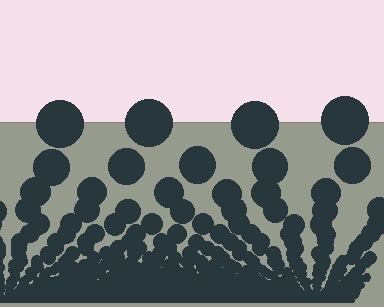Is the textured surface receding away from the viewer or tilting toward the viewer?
The surface appears to tilt toward the viewer. Texture elements get larger and sparser toward the top.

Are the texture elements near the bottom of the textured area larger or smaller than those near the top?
Smaller. The gradient is inverted — elements near the bottom are smaller and denser.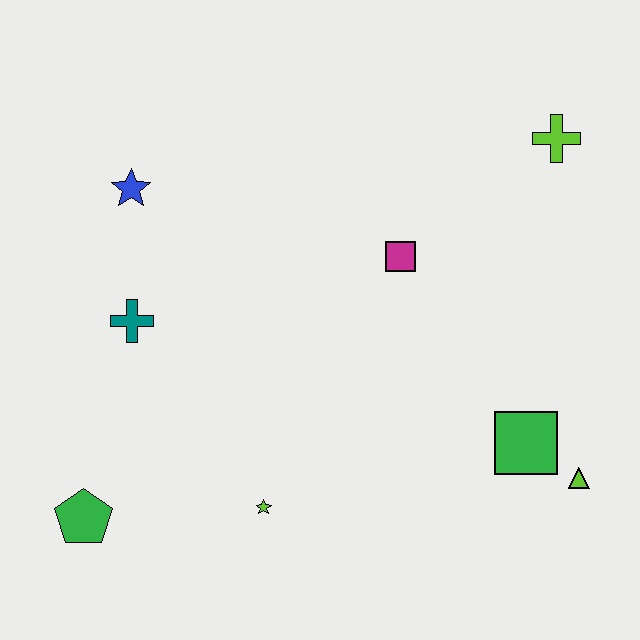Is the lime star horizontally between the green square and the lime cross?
No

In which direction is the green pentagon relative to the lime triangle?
The green pentagon is to the left of the lime triangle.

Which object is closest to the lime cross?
The magenta square is closest to the lime cross.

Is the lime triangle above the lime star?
Yes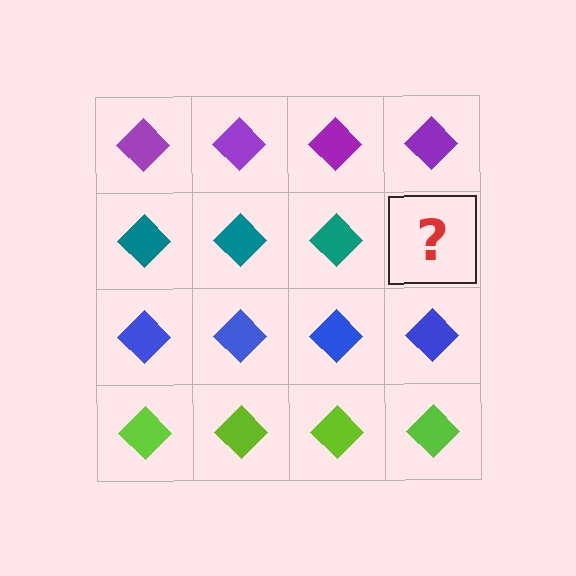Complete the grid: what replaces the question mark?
The question mark should be replaced with a teal diamond.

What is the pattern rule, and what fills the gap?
The rule is that each row has a consistent color. The gap should be filled with a teal diamond.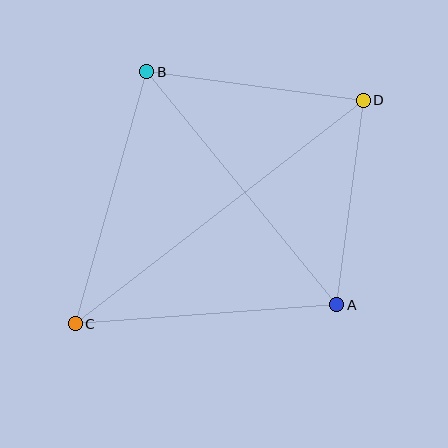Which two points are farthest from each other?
Points C and D are farthest from each other.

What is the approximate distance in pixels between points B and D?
The distance between B and D is approximately 218 pixels.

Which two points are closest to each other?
Points A and D are closest to each other.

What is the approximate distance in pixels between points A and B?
The distance between A and B is approximately 301 pixels.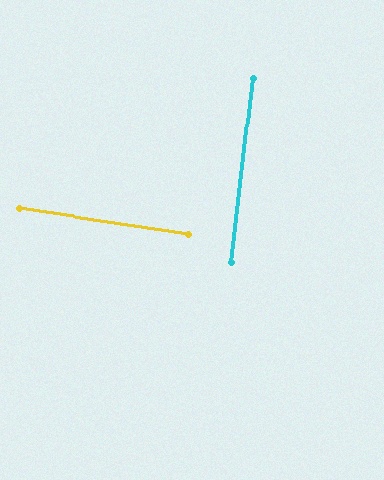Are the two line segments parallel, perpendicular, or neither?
Perpendicular — they meet at approximately 88°.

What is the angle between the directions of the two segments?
Approximately 88 degrees.